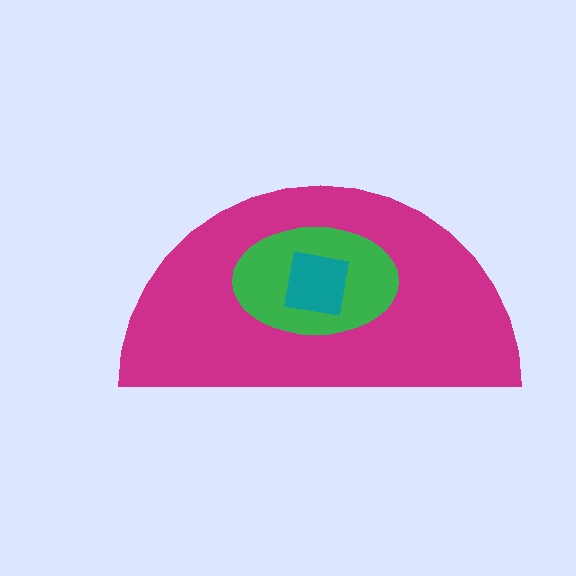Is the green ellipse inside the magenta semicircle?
Yes.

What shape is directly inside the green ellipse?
The teal square.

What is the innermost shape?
The teal square.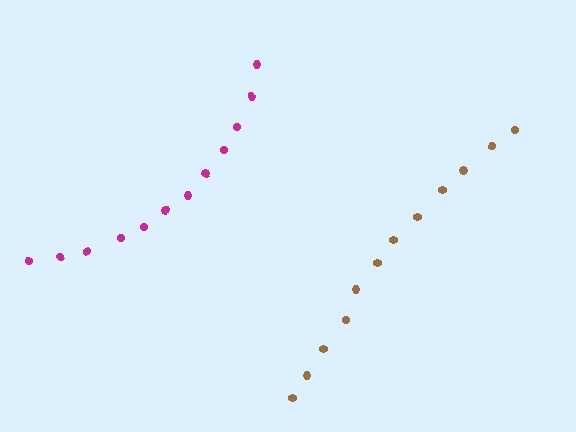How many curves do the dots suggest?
There are 2 distinct paths.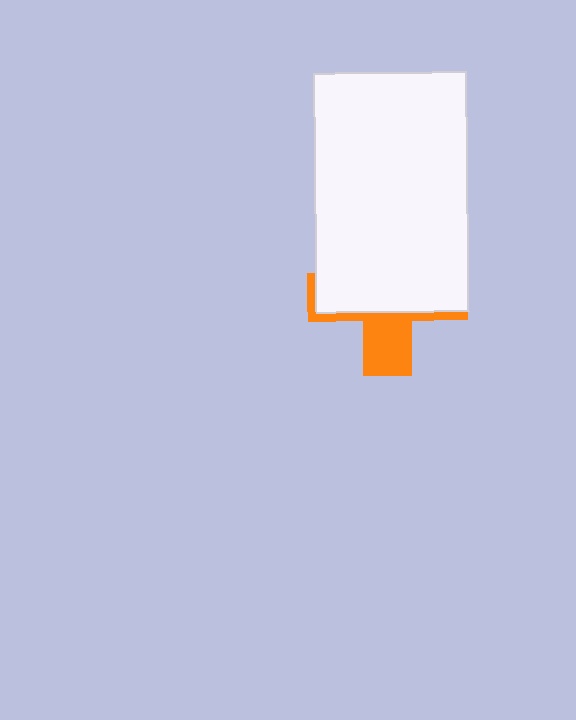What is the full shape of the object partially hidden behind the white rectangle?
The partially hidden object is an orange cross.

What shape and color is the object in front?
The object in front is a white rectangle.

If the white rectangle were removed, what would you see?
You would see the complete orange cross.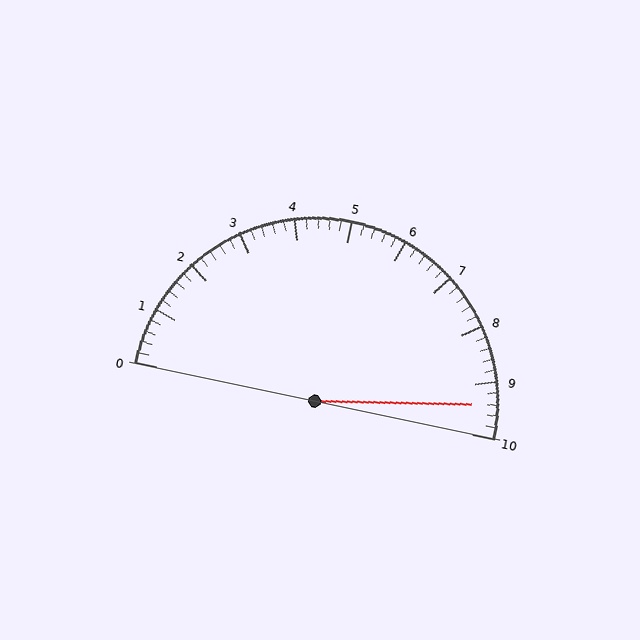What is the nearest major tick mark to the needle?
The nearest major tick mark is 9.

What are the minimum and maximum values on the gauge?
The gauge ranges from 0 to 10.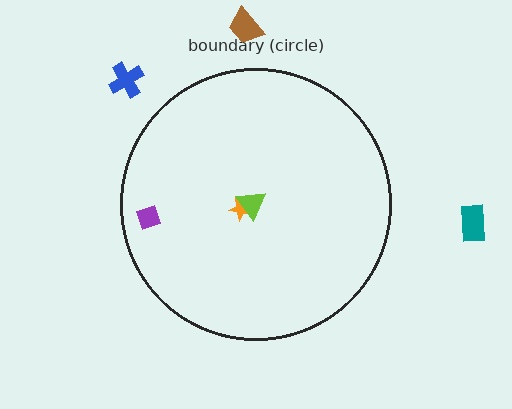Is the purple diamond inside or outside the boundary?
Inside.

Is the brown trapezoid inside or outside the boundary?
Outside.